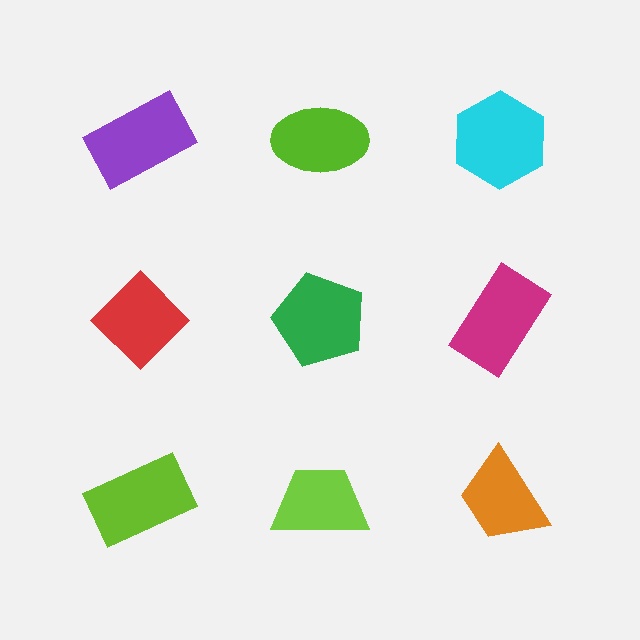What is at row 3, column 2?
A lime trapezoid.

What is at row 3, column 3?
An orange trapezoid.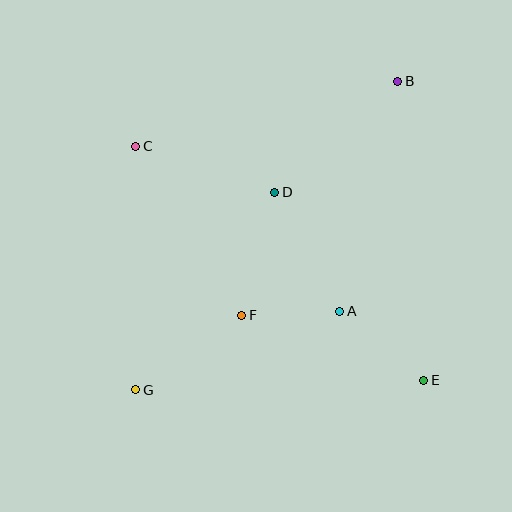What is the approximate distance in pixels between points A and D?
The distance between A and D is approximately 136 pixels.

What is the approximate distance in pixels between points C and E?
The distance between C and E is approximately 371 pixels.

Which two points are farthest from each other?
Points B and G are farthest from each other.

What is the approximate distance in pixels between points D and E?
The distance between D and E is approximately 240 pixels.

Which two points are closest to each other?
Points A and F are closest to each other.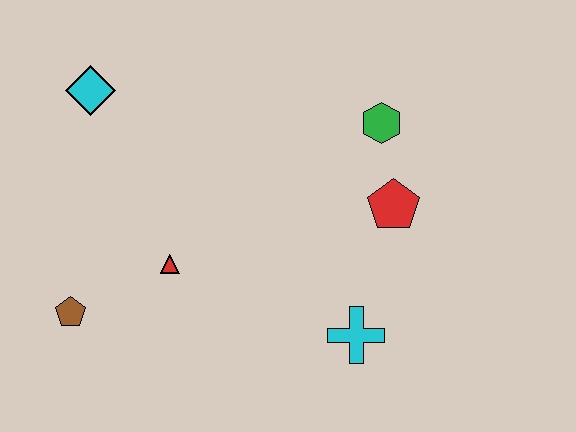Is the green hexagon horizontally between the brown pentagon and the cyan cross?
No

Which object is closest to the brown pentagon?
The red triangle is closest to the brown pentagon.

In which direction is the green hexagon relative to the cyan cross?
The green hexagon is above the cyan cross.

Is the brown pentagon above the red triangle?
No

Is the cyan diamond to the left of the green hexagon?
Yes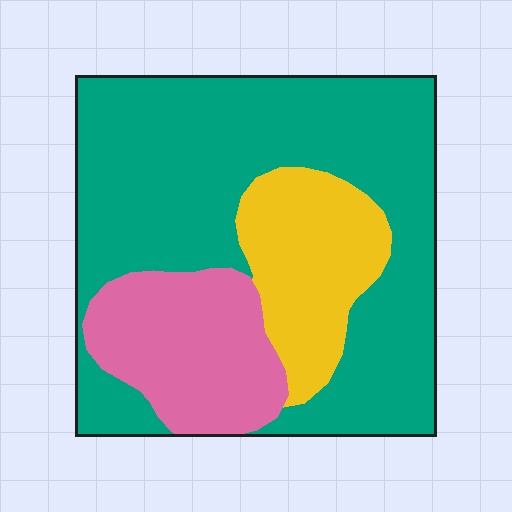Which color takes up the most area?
Teal, at roughly 60%.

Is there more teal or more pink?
Teal.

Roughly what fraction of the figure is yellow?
Yellow covers around 20% of the figure.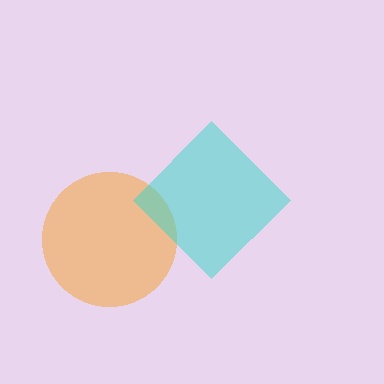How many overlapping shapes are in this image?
There are 2 overlapping shapes in the image.